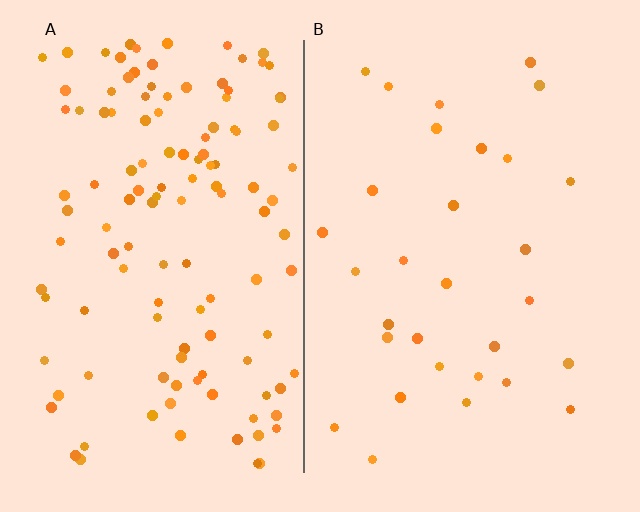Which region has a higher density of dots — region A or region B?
A (the left).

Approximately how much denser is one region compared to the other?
Approximately 4.1× — region A over region B.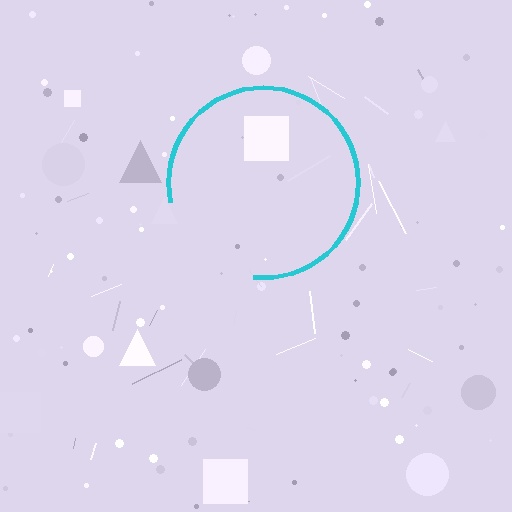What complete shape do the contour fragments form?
The contour fragments form a circle.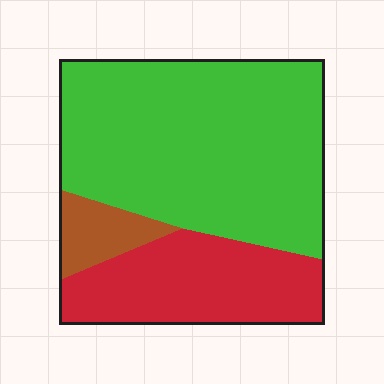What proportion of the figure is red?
Red covers about 30% of the figure.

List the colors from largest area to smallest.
From largest to smallest: green, red, brown.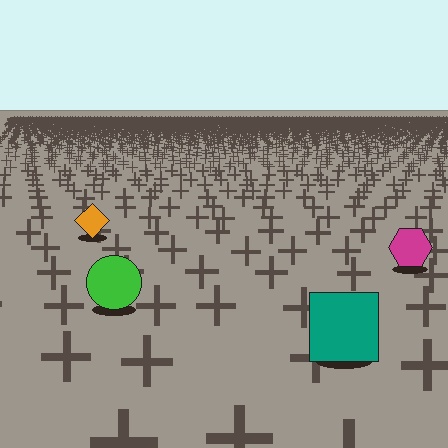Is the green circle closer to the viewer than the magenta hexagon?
Yes. The green circle is closer — you can tell from the texture gradient: the ground texture is coarser near it.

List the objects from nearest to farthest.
From nearest to farthest: the teal square, the green circle, the magenta hexagon, the orange diamond.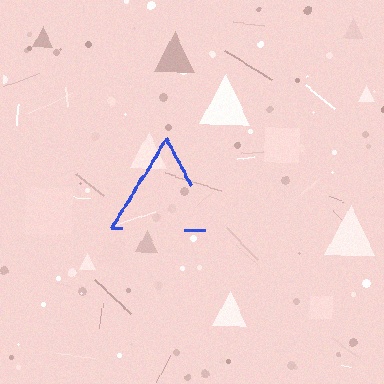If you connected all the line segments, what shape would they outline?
They would outline a triangle.